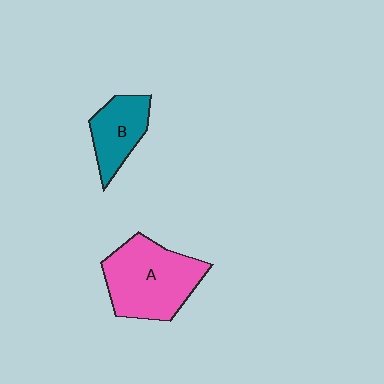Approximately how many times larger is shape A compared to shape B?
Approximately 1.8 times.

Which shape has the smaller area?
Shape B (teal).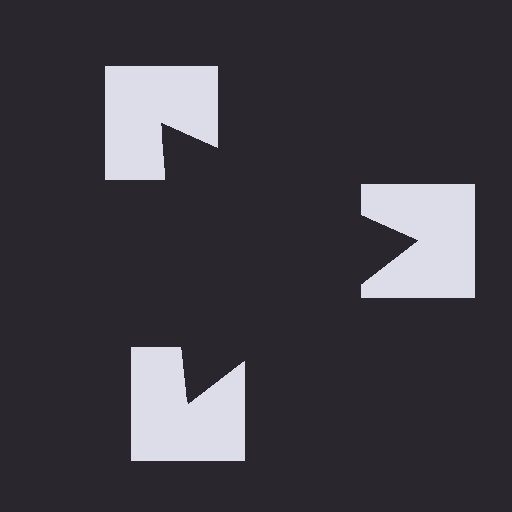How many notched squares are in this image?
There are 3 — one at each vertex of the illusory triangle.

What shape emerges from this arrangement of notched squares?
An illusory triangle — its edges are inferred from the aligned wedge cuts in the notched squares, not physically drawn.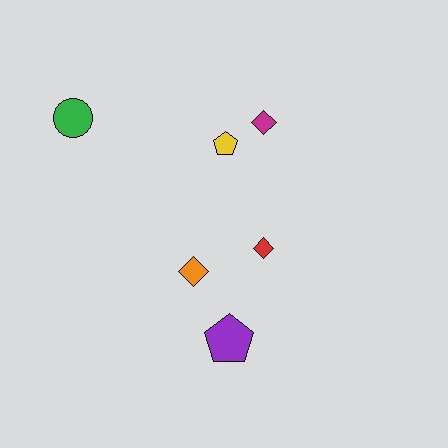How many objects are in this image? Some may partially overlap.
There are 6 objects.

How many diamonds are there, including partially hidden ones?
There are 3 diamonds.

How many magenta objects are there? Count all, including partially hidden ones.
There is 1 magenta object.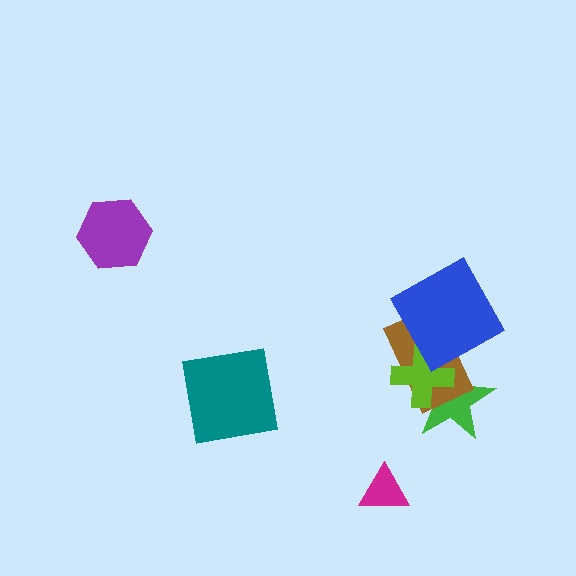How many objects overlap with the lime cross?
2 objects overlap with the lime cross.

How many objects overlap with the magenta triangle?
0 objects overlap with the magenta triangle.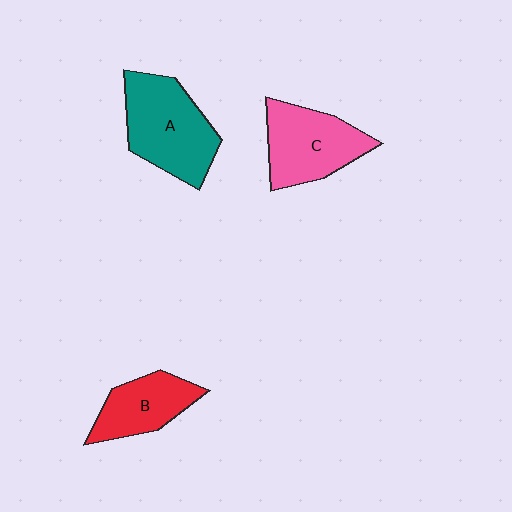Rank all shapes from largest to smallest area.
From largest to smallest: A (teal), C (pink), B (red).